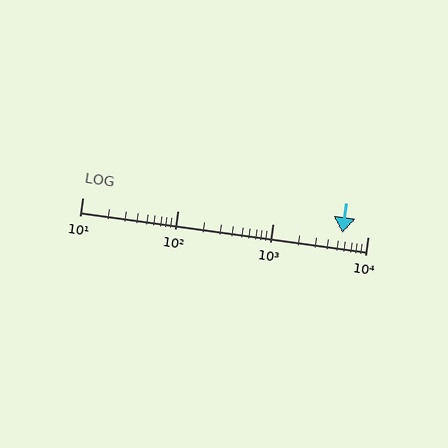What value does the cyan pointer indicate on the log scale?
The pointer indicates approximately 5400.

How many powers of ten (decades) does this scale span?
The scale spans 3 decades, from 10 to 10000.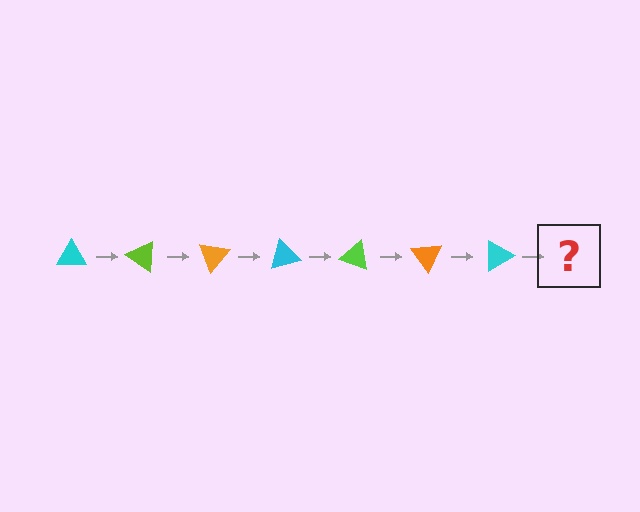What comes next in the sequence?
The next element should be a lime triangle, rotated 245 degrees from the start.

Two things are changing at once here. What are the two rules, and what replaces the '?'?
The two rules are that it rotates 35 degrees each step and the color cycles through cyan, lime, and orange. The '?' should be a lime triangle, rotated 245 degrees from the start.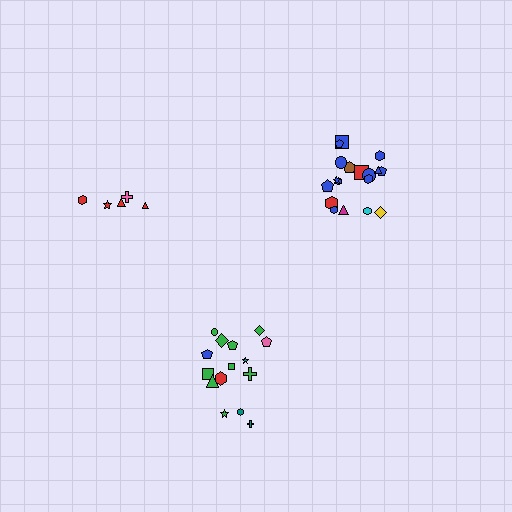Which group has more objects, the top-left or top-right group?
The top-right group.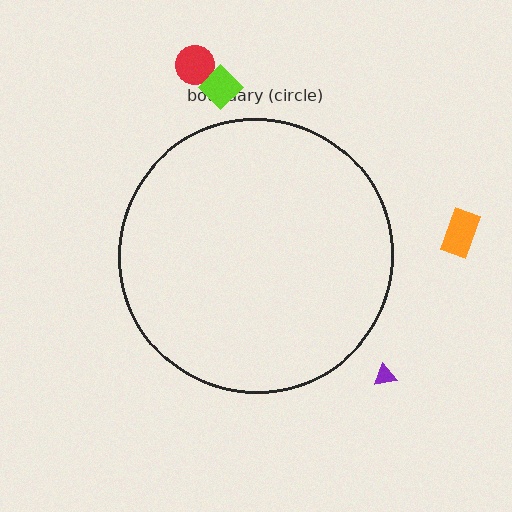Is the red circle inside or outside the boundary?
Outside.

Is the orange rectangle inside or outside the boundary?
Outside.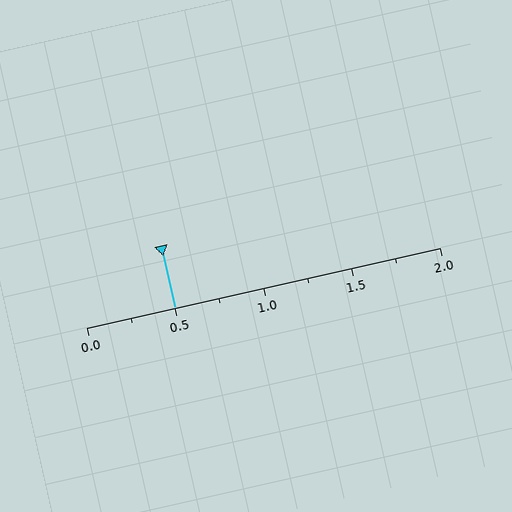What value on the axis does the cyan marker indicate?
The marker indicates approximately 0.5.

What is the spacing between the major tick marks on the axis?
The major ticks are spaced 0.5 apart.